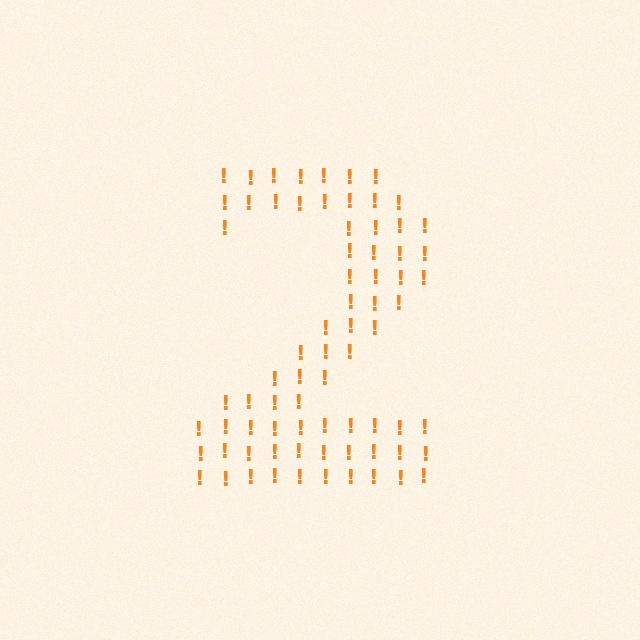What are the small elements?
The small elements are exclamation marks.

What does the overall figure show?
The overall figure shows the digit 2.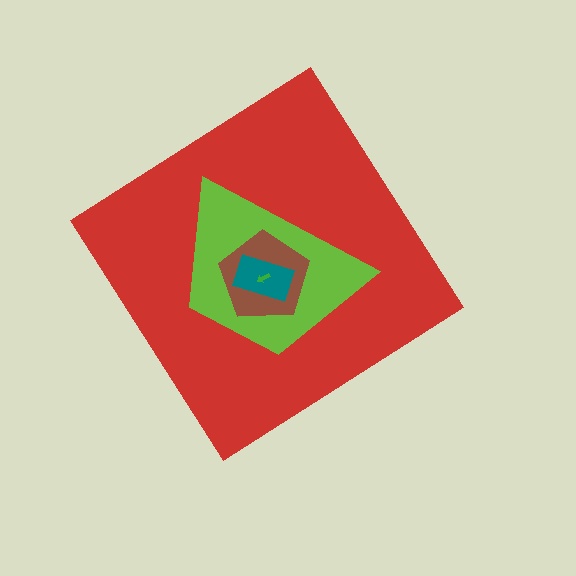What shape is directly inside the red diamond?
The lime trapezoid.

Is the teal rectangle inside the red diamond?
Yes.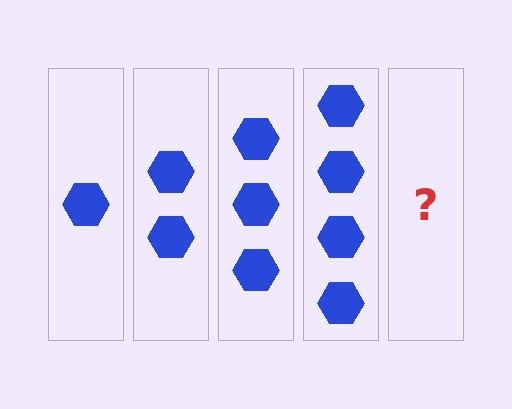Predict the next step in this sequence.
The next step is 5 hexagons.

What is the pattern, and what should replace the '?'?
The pattern is that each step adds one more hexagon. The '?' should be 5 hexagons.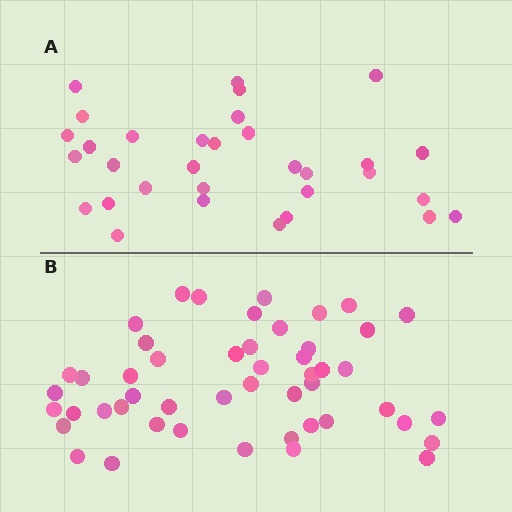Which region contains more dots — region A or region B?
Region B (the bottom region) has more dots.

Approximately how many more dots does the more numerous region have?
Region B has approximately 15 more dots than region A.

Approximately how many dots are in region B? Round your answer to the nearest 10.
About 50 dots. (The exact count is 49, which rounds to 50.)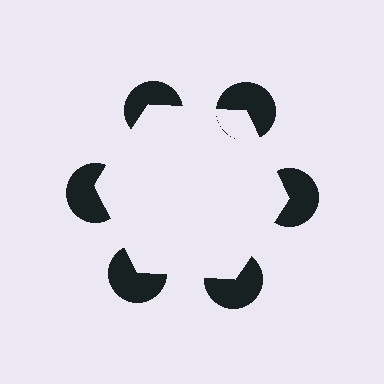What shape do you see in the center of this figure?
An illusory hexagon — its edges are inferred from the aligned wedge cuts in the pac-man discs, not physically drawn.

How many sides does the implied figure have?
6 sides.